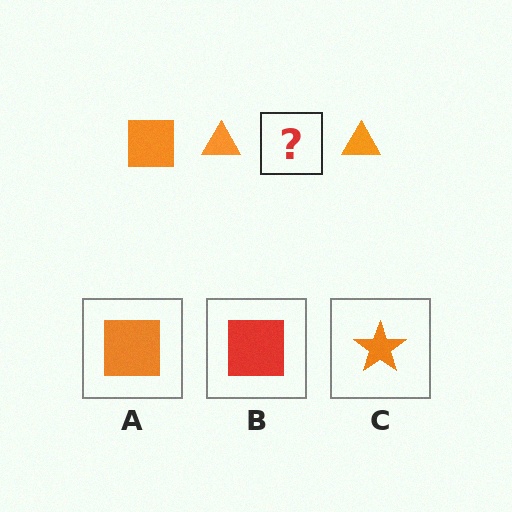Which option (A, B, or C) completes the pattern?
A.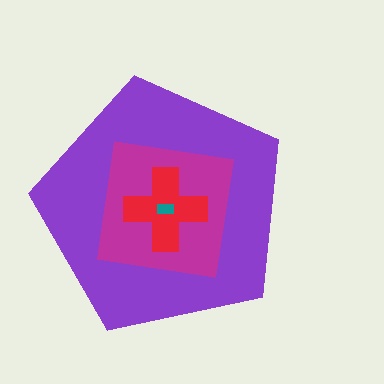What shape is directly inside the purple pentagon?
The magenta square.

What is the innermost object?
The teal rectangle.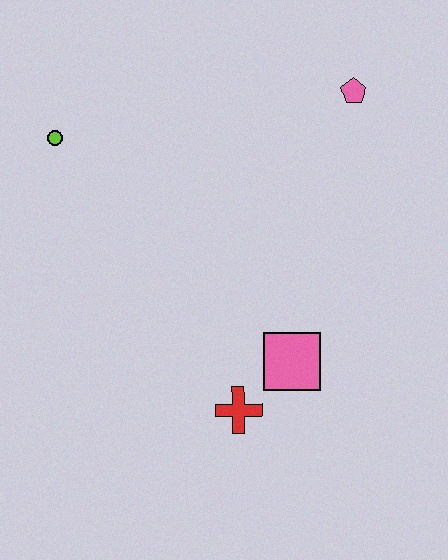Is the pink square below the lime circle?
Yes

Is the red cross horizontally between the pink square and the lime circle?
Yes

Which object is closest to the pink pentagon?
The pink square is closest to the pink pentagon.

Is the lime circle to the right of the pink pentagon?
No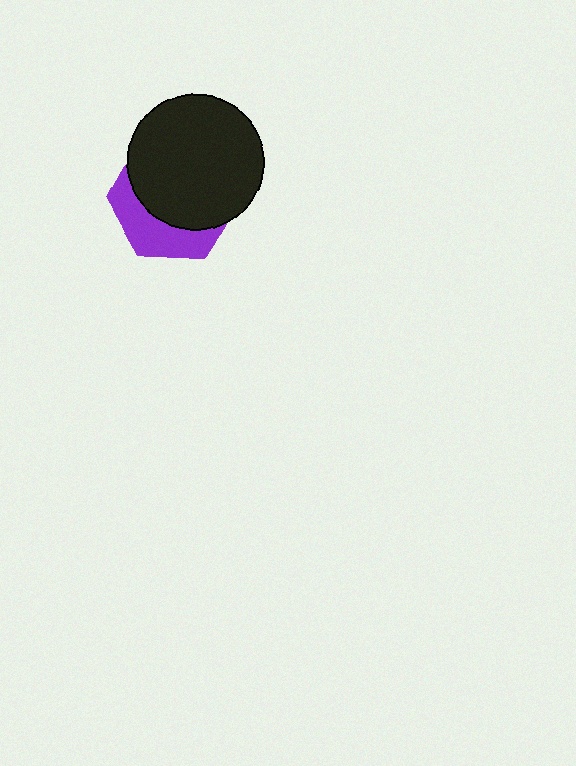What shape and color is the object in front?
The object in front is a black circle.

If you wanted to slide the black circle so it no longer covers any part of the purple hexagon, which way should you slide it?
Slide it up — that is the most direct way to separate the two shapes.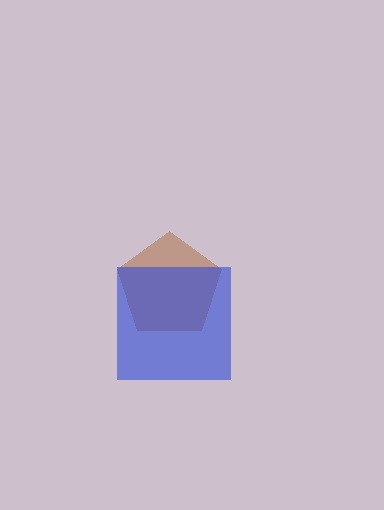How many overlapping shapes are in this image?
There are 2 overlapping shapes in the image.